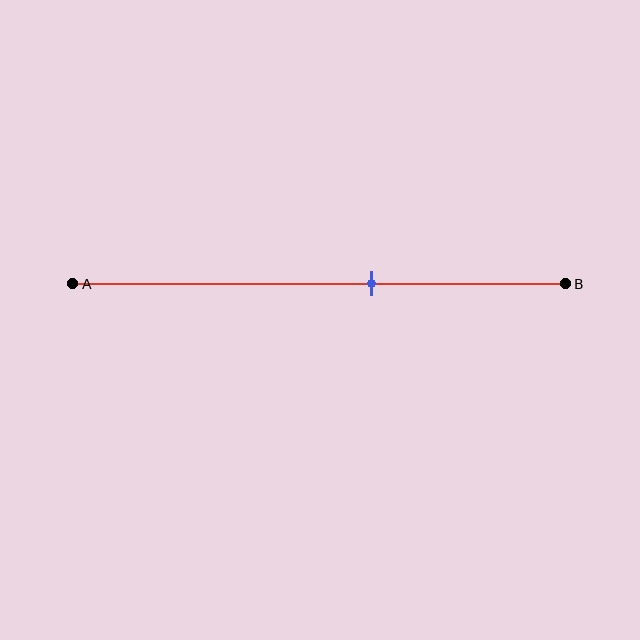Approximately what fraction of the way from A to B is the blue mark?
The blue mark is approximately 60% of the way from A to B.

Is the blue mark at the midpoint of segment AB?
No, the mark is at about 60% from A, not at the 50% midpoint.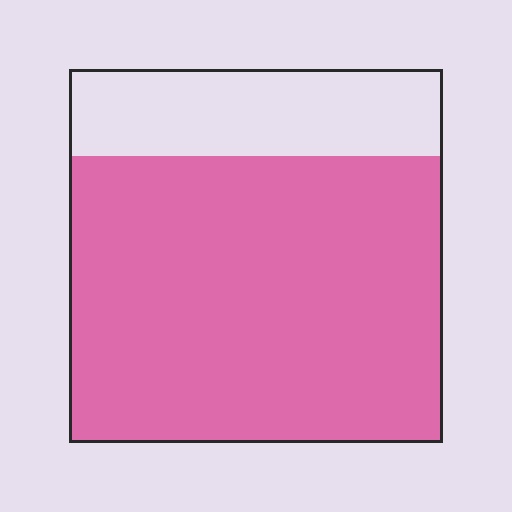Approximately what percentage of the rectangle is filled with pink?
Approximately 75%.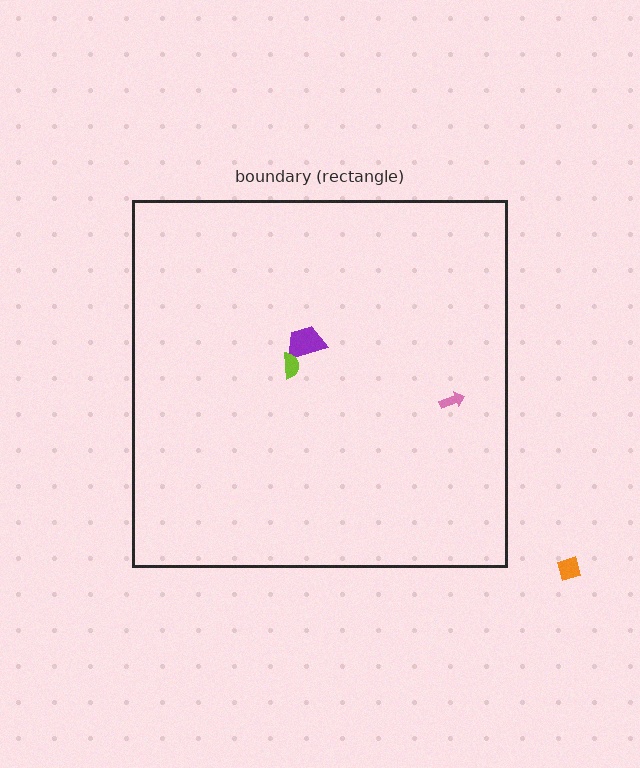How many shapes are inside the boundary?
3 inside, 1 outside.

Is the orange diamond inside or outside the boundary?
Outside.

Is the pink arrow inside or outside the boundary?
Inside.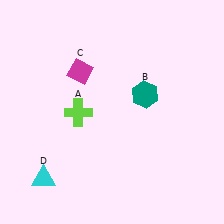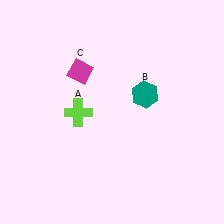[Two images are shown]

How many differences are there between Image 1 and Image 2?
There is 1 difference between the two images.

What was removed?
The cyan triangle (D) was removed in Image 2.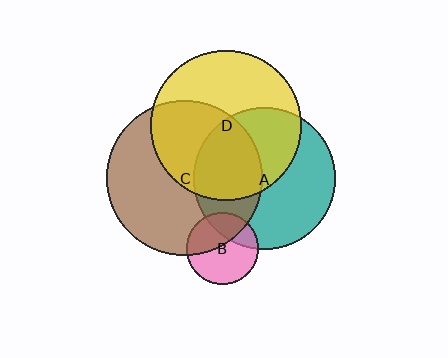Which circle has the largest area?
Circle C (brown).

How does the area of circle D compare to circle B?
Approximately 4.4 times.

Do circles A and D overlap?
Yes.